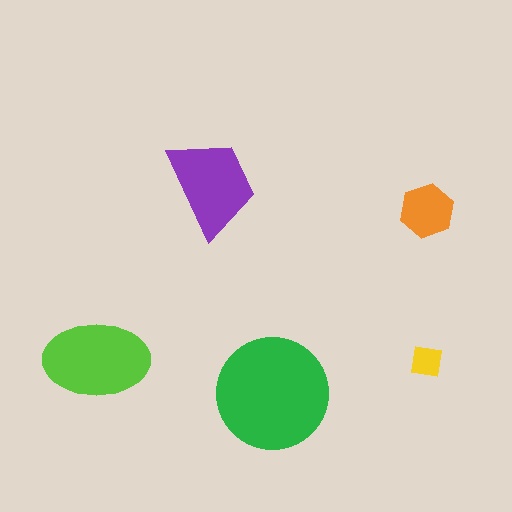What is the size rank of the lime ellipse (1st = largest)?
2nd.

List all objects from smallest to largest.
The yellow square, the orange hexagon, the purple trapezoid, the lime ellipse, the green circle.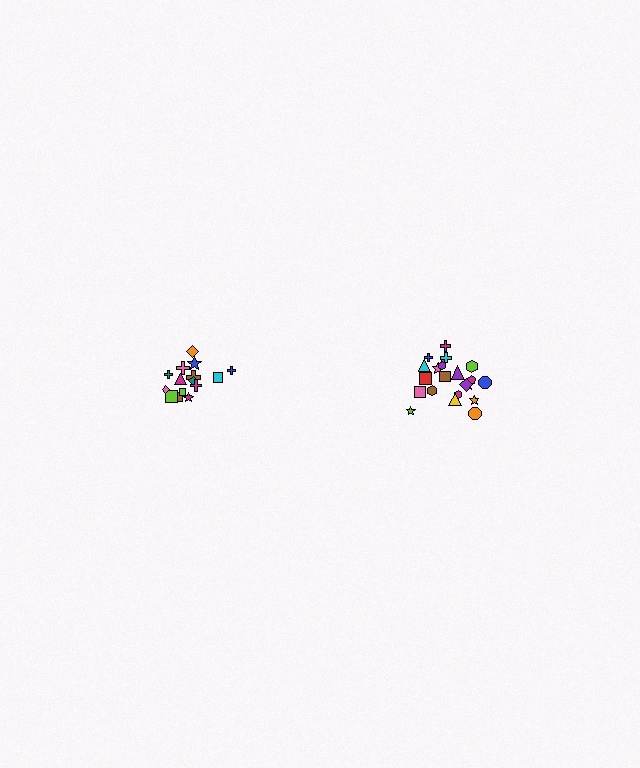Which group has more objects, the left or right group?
The right group.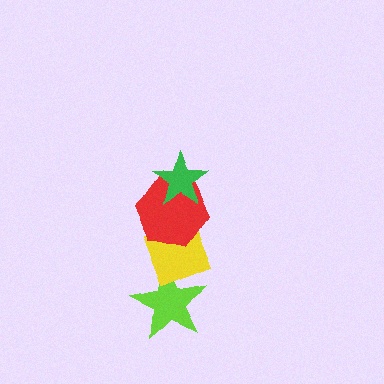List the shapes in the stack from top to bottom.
From top to bottom: the green star, the red hexagon, the yellow diamond, the lime star.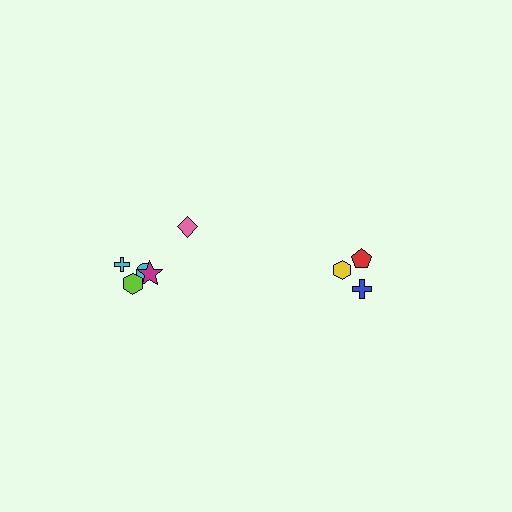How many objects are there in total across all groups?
There are 8 objects.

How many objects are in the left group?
There are 5 objects.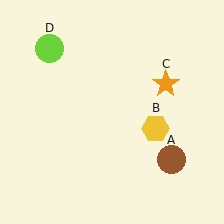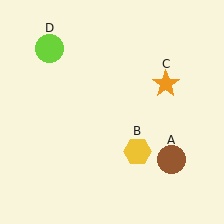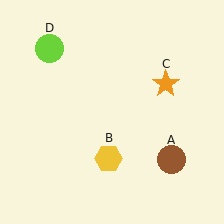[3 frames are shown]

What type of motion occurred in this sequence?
The yellow hexagon (object B) rotated clockwise around the center of the scene.